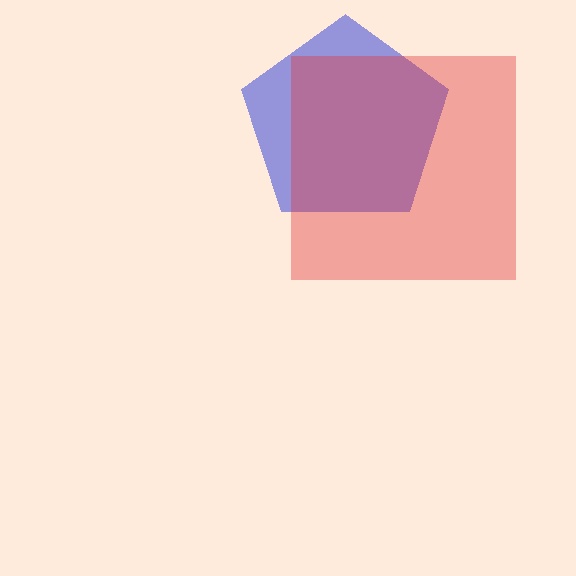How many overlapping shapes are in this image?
There are 2 overlapping shapes in the image.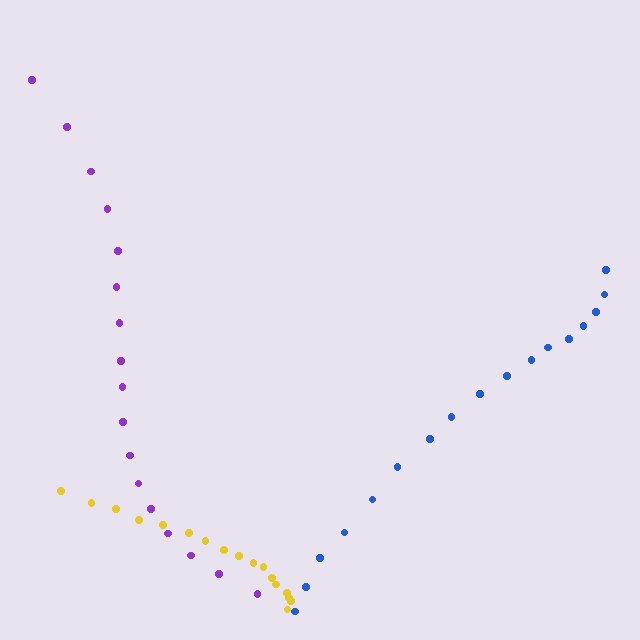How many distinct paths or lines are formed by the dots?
There are 3 distinct paths.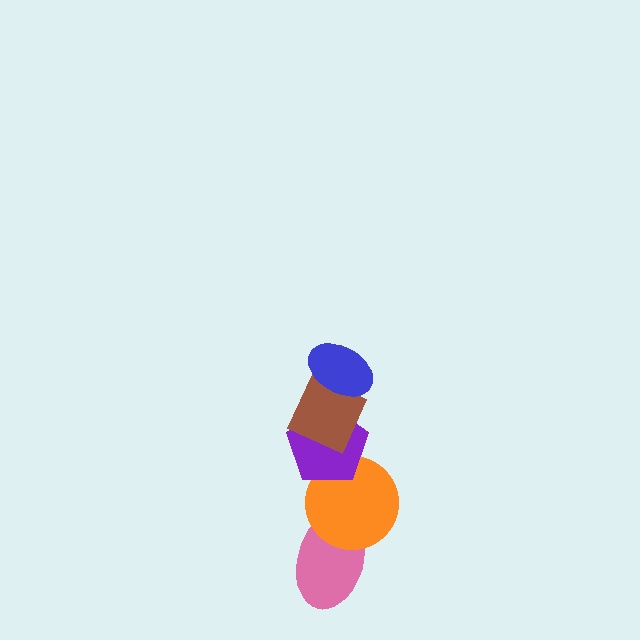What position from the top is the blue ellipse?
The blue ellipse is 1st from the top.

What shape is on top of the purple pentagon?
The brown diamond is on top of the purple pentagon.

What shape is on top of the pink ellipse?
The orange circle is on top of the pink ellipse.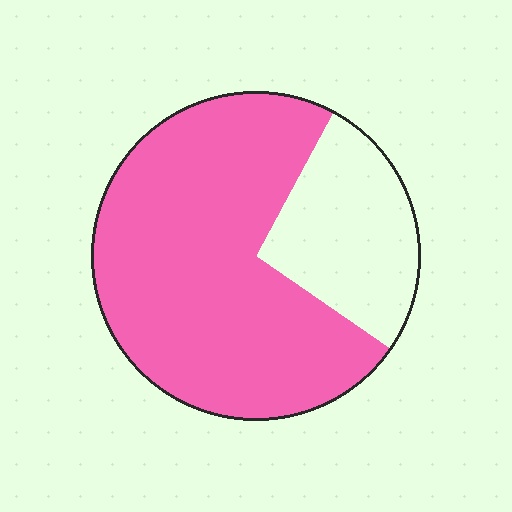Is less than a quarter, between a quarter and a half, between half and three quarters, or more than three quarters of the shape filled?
Between half and three quarters.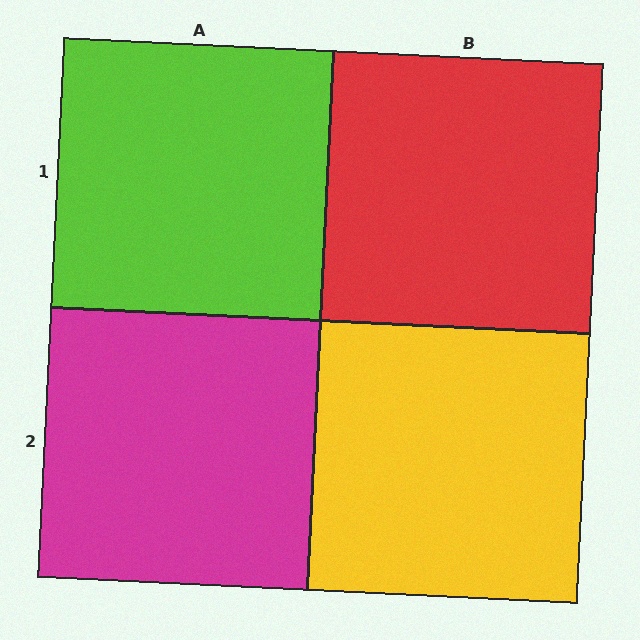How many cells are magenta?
1 cell is magenta.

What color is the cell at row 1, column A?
Lime.